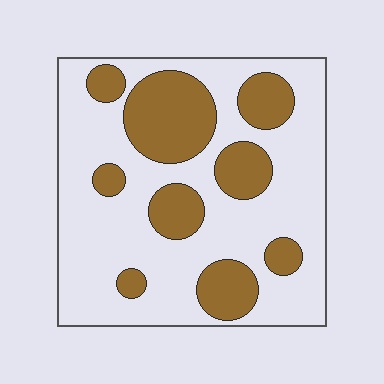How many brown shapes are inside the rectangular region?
9.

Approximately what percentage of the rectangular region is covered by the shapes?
Approximately 30%.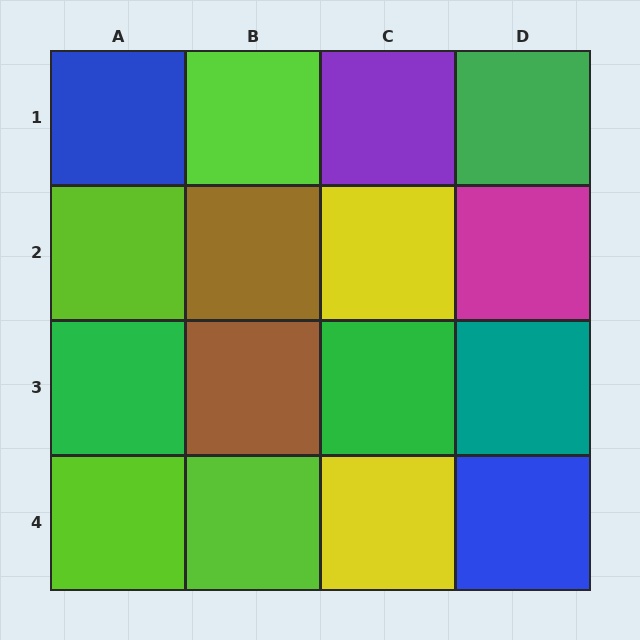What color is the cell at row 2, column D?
Magenta.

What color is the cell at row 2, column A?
Lime.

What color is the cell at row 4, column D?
Blue.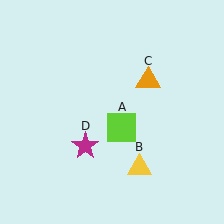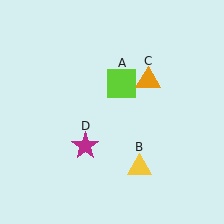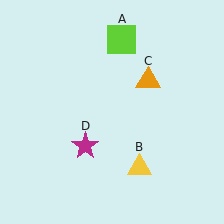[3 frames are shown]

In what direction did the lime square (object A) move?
The lime square (object A) moved up.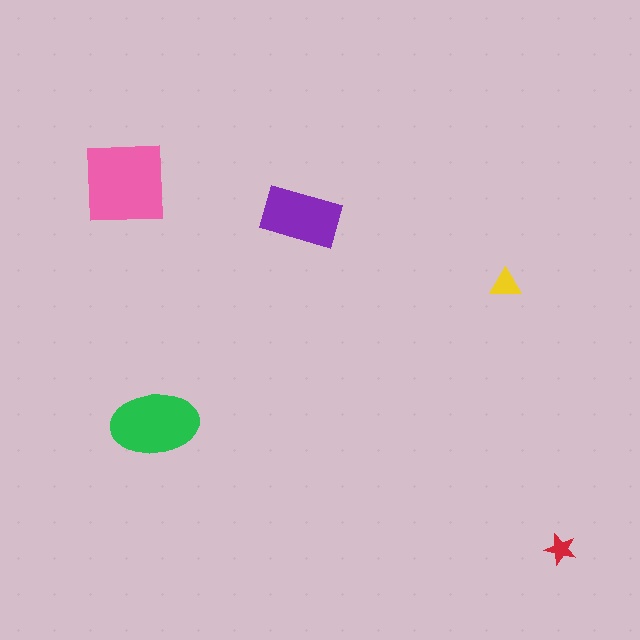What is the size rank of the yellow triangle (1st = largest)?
4th.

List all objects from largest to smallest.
The pink square, the green ellipse, the purple rectangle, the yellow triangle, the red star.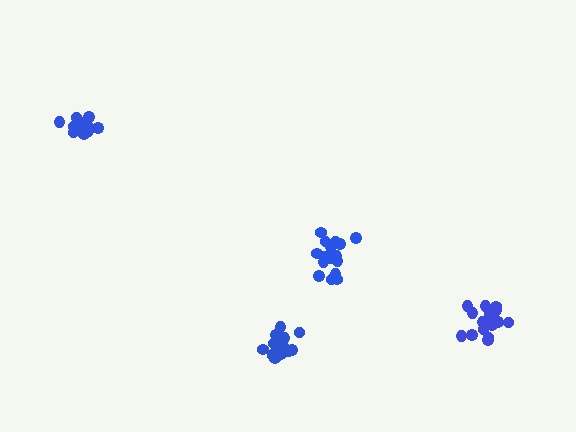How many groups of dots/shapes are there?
There are 4 groups.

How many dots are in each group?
Group 1: 18 dots, Group 2: 15 dots, Group 3: 19 dots, Group 4: 17 dots (69 total).